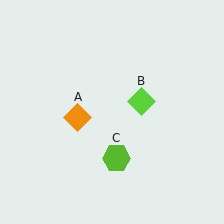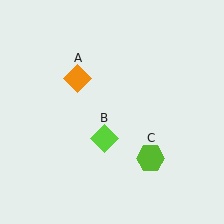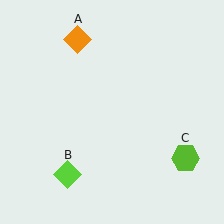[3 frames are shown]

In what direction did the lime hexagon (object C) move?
The lime hexagon (object C) moved right.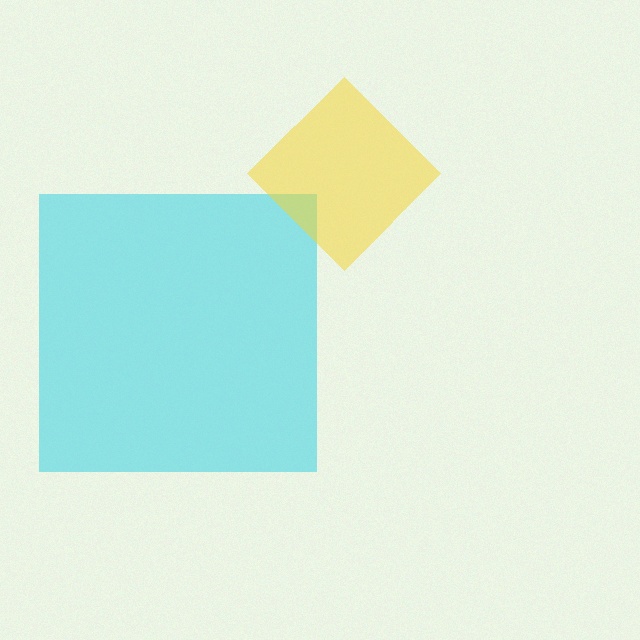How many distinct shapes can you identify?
There are 2 distinct shapes: a cyan square, a yellow diamond.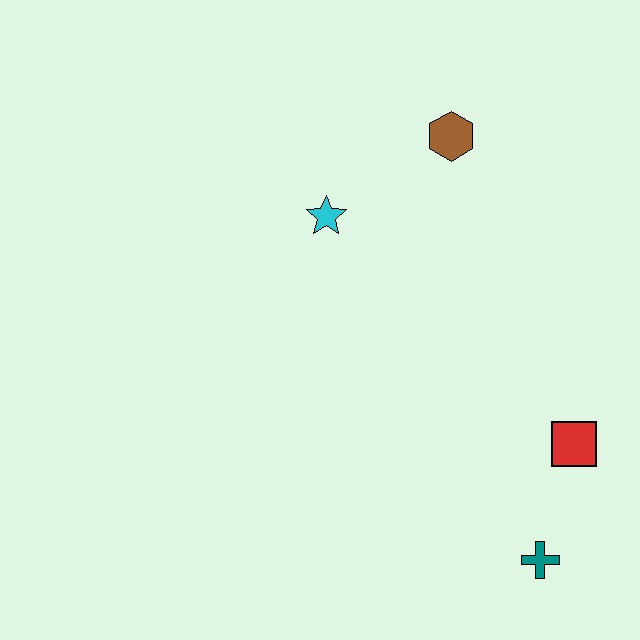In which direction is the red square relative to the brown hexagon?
The red square is below the brown hexagon.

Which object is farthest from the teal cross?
The brown hexagon is farthest from the teal cross.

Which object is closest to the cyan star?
The brown hexagon is closest to the cyan star.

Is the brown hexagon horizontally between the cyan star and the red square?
Yes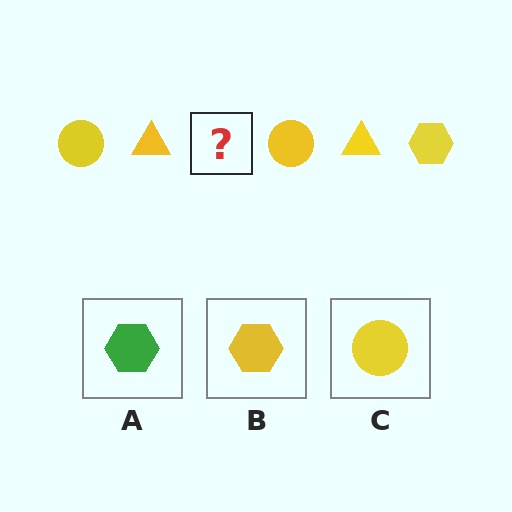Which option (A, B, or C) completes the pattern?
B.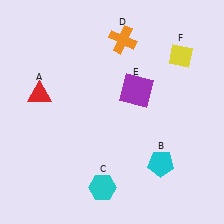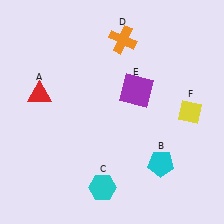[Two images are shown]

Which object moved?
The yellow diamond (F) moved down.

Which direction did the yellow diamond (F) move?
The yellow diamond (F) moved down.